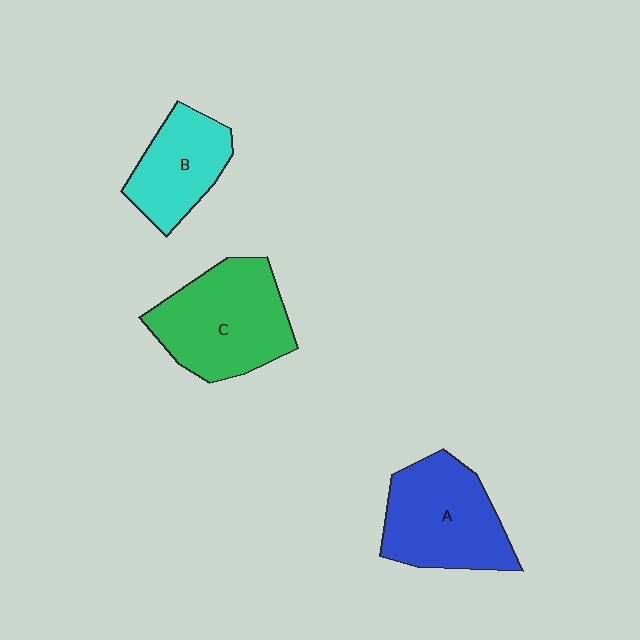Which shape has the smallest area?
Shape B (cyan).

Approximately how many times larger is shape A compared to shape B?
Approximately 1.4 times.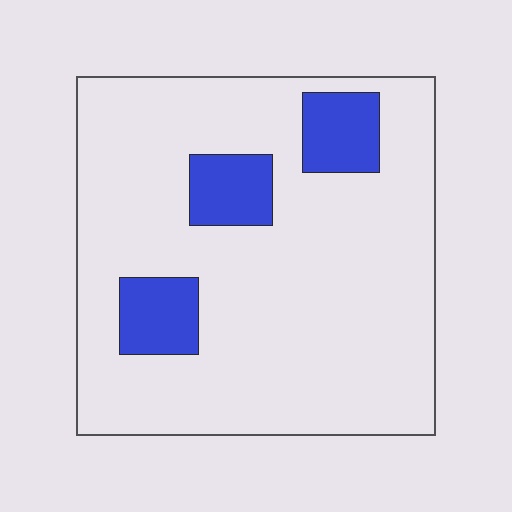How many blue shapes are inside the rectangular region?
3.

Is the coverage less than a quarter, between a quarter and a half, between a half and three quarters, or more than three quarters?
Less than a quarter.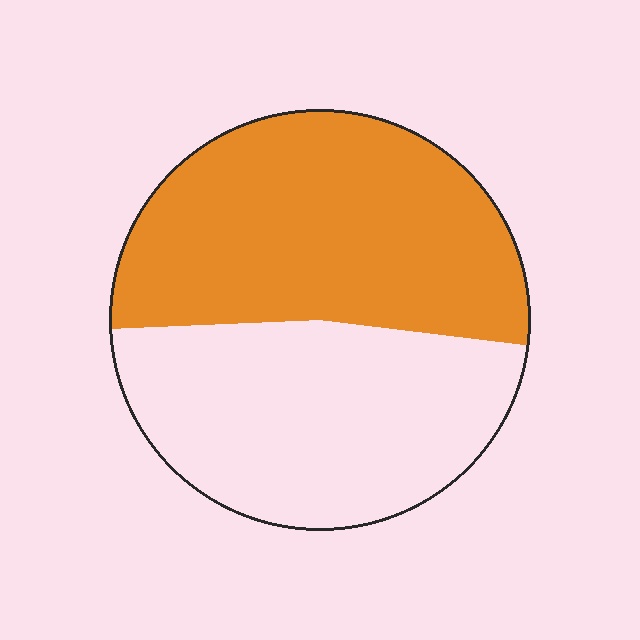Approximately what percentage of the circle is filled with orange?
Approximately 55%.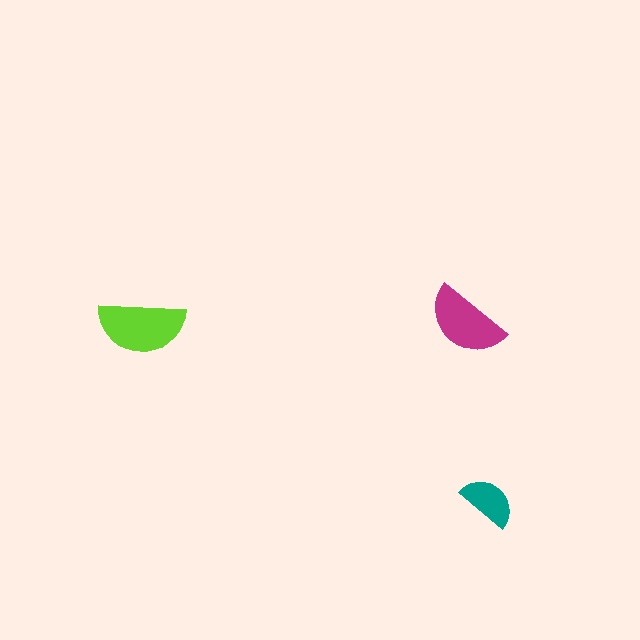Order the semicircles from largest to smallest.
the lime one, the magenta one, the teal one.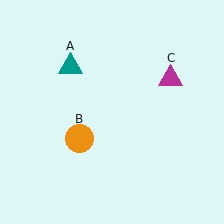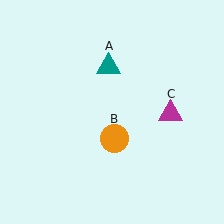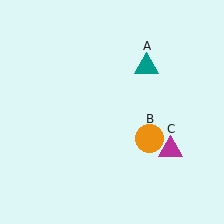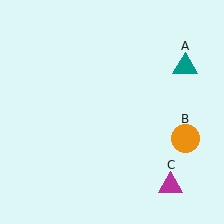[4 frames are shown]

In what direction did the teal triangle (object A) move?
The teal triangle (object A) moved right.